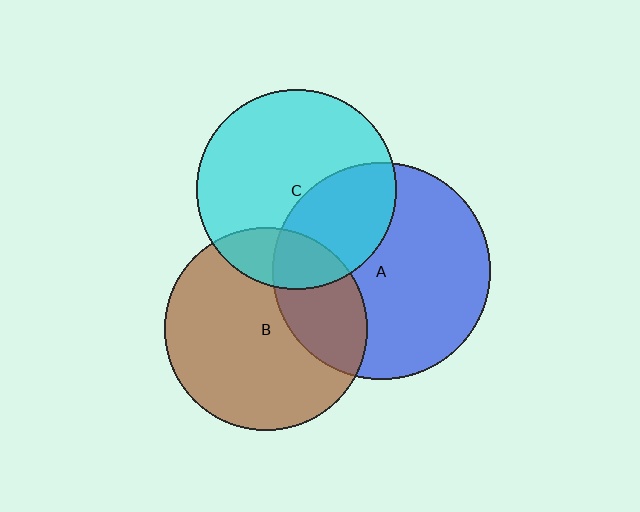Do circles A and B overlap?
Yes.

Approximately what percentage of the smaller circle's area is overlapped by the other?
Approximately 30%.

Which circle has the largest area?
Circle A (blue).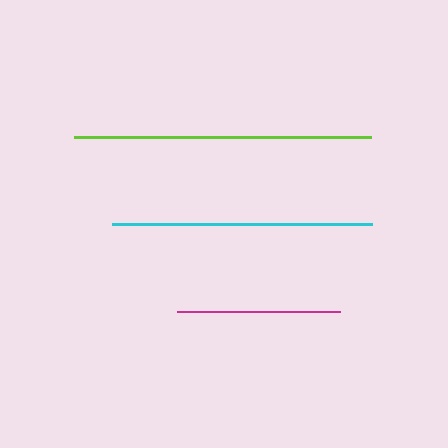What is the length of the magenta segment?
The magenta segment is approximately 164 pixels long.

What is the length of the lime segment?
The lime segment is approximately 297 pixels long.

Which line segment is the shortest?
The magenta line is the shortest at approximately 164 pixels.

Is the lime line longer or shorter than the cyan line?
The lime line is longer than the cyan line.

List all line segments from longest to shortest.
From longest to shortest: lime, cyan, magenta.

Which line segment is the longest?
The lime line is the longest at approximately 297 pixels.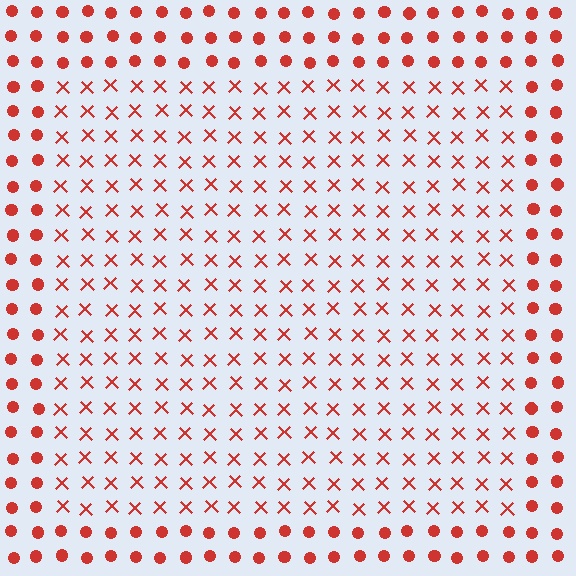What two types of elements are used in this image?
The image uses X marks inside the rectangle region and circles outside it.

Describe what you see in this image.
The image is filled with small red elements arranged in a uniform grid. A rectangle-shaped region contains X marks, while the surrounding area contains circles. The boundary is defined purely by the change in element shape.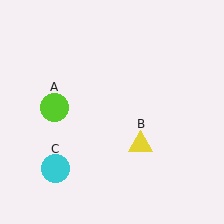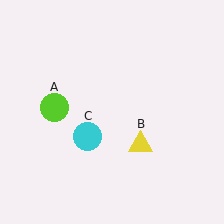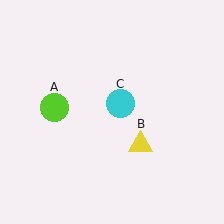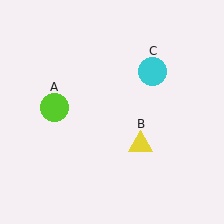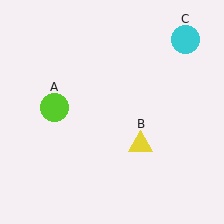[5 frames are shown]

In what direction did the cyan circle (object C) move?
The cyan circle (object C) moved up and to the right.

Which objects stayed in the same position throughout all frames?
Lime circle (object A) and yellow triangle (object B) remained stationary.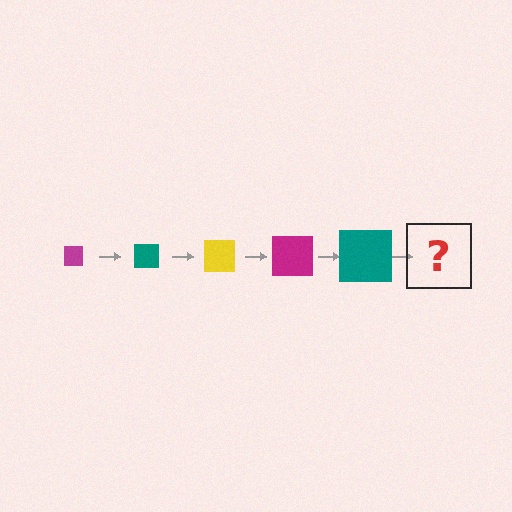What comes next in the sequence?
The next element should be a yellow square, larger than the previous one.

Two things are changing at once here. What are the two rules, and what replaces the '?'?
The two rules are that the square grows larger each step and the color cycles through magenta, teal, and yellow. The '?' should be a yellow square, larger than the previous one.